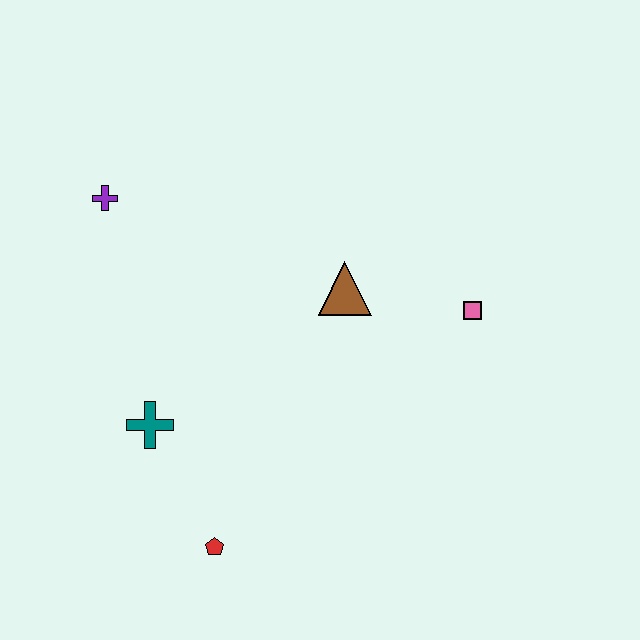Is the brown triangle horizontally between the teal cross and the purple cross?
No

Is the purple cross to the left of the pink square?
Yes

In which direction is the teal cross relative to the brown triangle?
The teal cross is to the left of the brown triangle.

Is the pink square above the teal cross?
Yes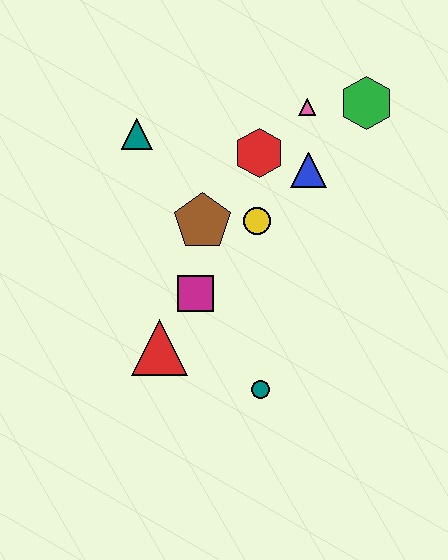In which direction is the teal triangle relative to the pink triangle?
The teal triangle is to the left of the pink triangle.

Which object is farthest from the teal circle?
The green hexagon is farthest from the teal circle.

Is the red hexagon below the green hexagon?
Yes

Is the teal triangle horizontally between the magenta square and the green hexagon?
No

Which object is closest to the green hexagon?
The pink triangle is closest to the green hexagon.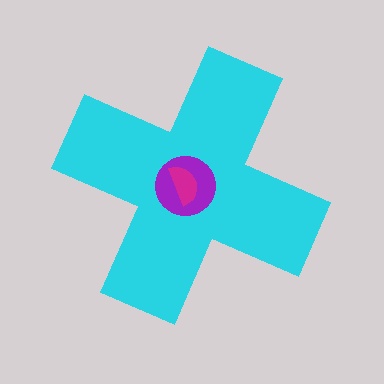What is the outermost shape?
The cyan cross.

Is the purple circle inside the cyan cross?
Yes.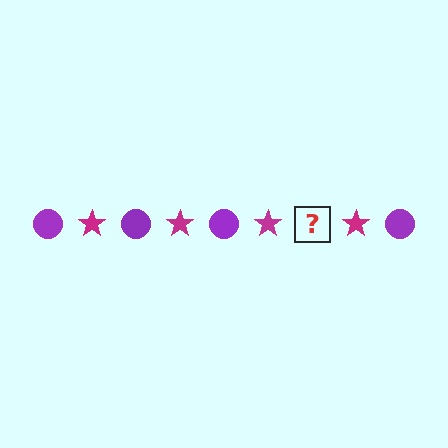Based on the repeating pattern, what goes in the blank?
The blank should be a purple circle.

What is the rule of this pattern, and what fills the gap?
The rule is that the pattern alternates between purple circle and magenta star. The gap should be filled with a purple circle.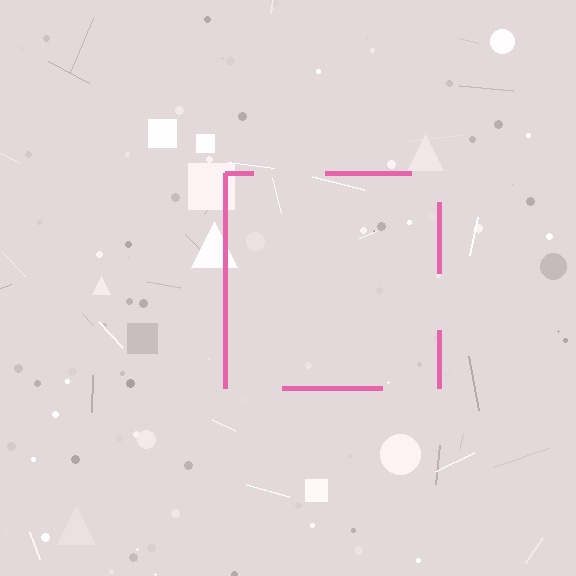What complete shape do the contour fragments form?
The contour fragments form a square.